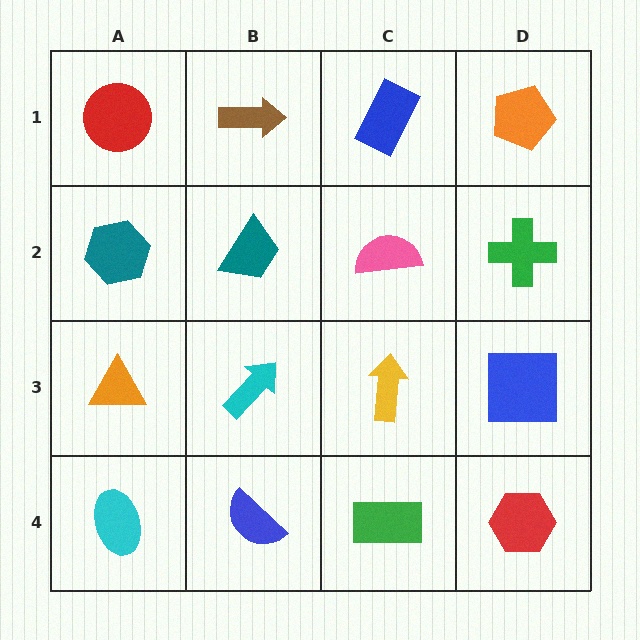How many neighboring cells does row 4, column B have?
3.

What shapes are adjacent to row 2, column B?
A brown arrow (row 1, column B), a cyan arrow (row 3, column B), a teal hexagon (row 2, column A), a pink semicircle (row 2, column C).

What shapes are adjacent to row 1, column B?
A teal trapezoid (row 2, column B), a red circle (row 1, column A), a blue rectangle (row 1, column C).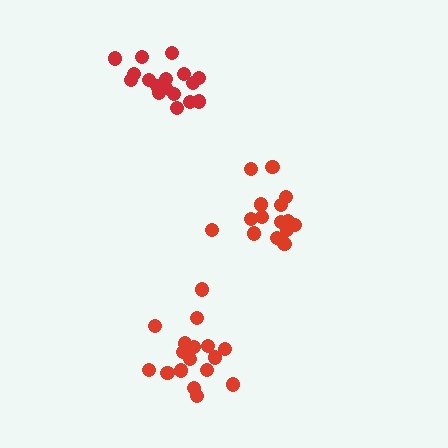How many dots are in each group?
Group 1: 17 dots, Group 2: 17 dots, Group 3: 16 dots (50 total).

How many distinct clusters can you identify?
There are 3 distinct clusters.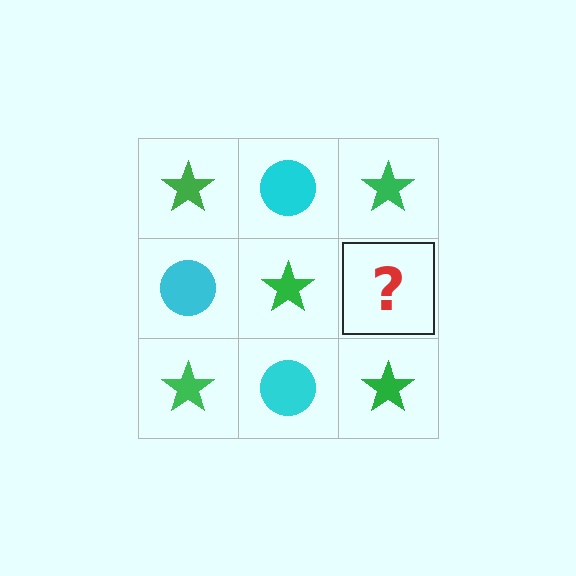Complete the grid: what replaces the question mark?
The question mark should be replaced with a cyan circle.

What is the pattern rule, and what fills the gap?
The rule is that it alternates green star and cyan circle in a checkerboard pattern. The gap should be filled with a cyan circle.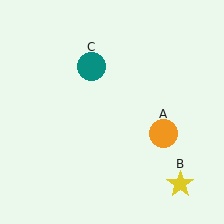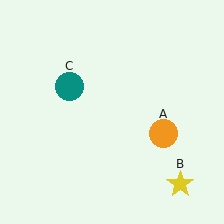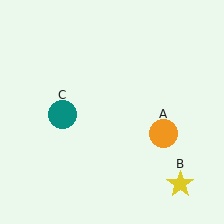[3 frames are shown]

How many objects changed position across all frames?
1 object changed position: teal circle (object C).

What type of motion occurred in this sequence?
The teal circle (object C) rotated counterclockwise around the center of the scene.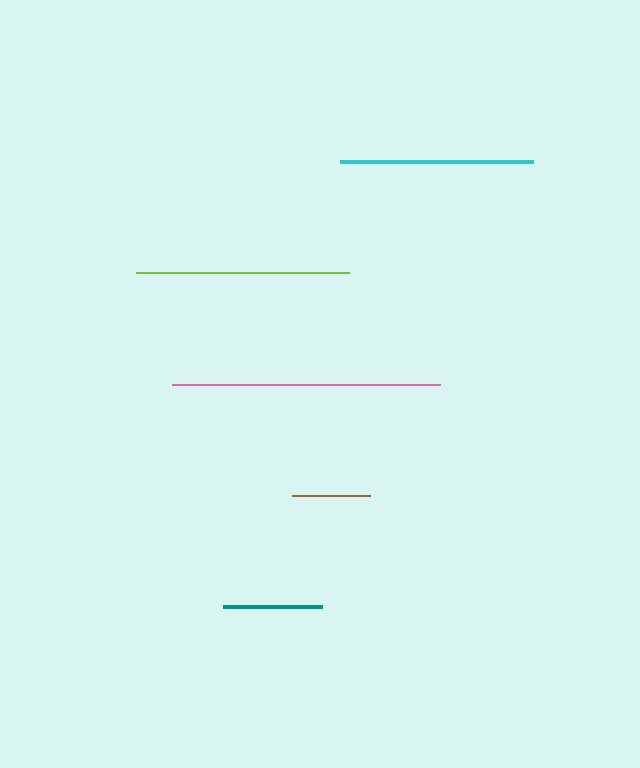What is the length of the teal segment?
The teal segment is approximately 99 pixels long.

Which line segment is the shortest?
The brown line is the shortest at approximately 78 pixels.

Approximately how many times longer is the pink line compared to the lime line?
The pink line is approximately 1.3 times the length of the lime line.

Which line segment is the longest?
The pink line is the longest at approximately 268 pixels.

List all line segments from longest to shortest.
From longest to shortest: pink, lime, cyan, teal, brown.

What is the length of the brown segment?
The brown segment is approximately 78 pixels long.